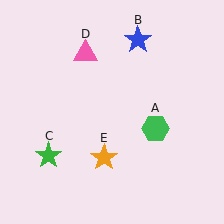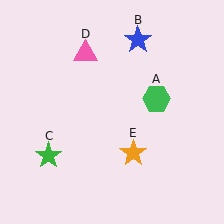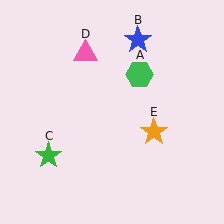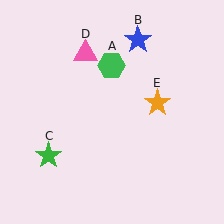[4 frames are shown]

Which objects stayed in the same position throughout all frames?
Blue star (object B) and green star (object C) and pink triangle (object D) remained stationary.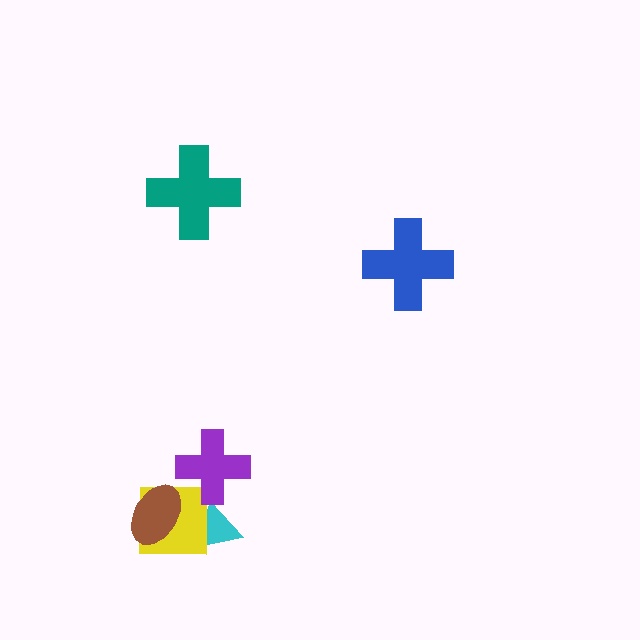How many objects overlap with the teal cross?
0 objects overlap with the teal cross.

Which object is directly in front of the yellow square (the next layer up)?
The brown ellipse is directly in front of the yellow square.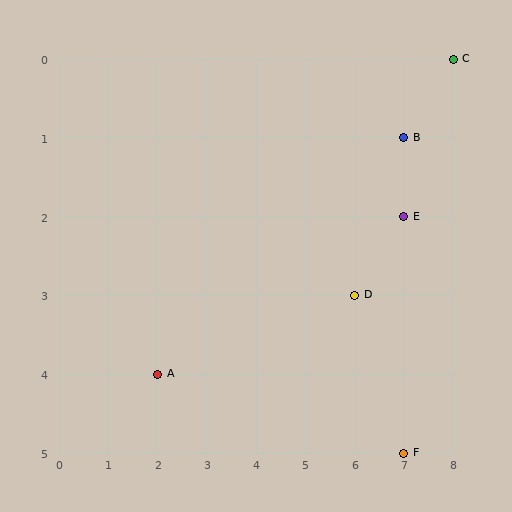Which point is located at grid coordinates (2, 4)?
Point A is at (2, 4).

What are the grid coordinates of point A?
Point A is at grid coordinates (2, 4).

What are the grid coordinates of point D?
Point D is at grid coordinates (6, 3).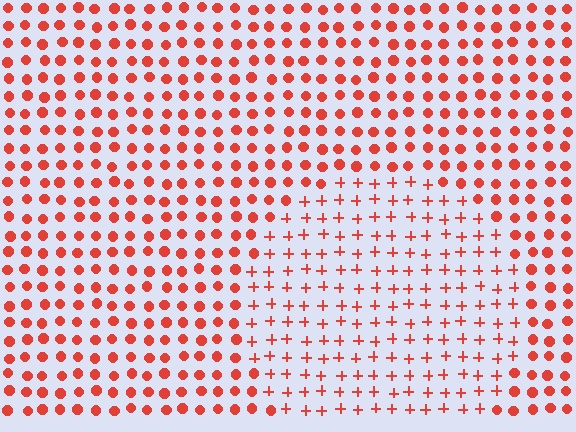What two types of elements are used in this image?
The image uses plus signs inside the circle region and circles outside it.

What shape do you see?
I see a circle.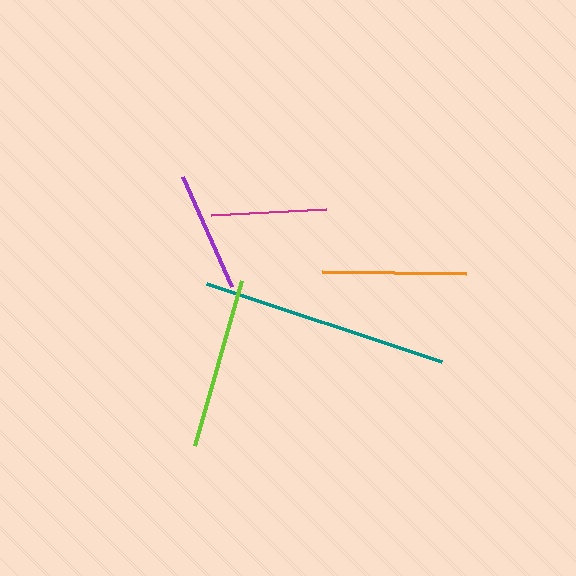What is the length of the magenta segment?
The magenta segment is approximately 114 pixels long.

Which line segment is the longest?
The teal line is the longest at approximately 248 pixels.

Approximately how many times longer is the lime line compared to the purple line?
The lime line is approximately 1.4 times the length of the purple line.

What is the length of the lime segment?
The lime segment is approximately 172 pixels long.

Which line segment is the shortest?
The magenta line is the shortest at approximately 114 pixels.